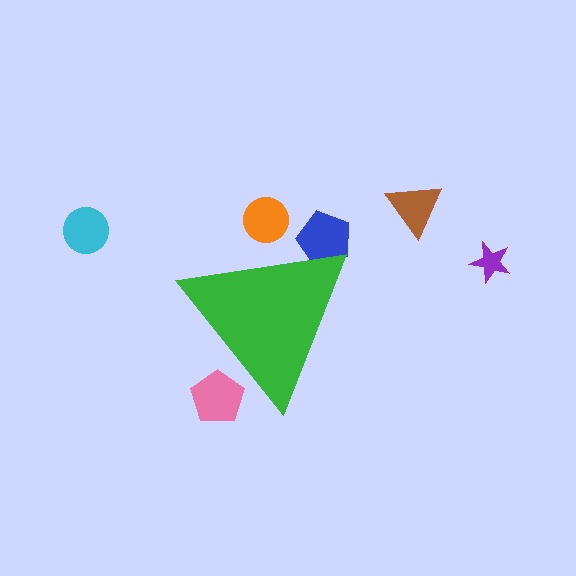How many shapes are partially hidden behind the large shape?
3 shapes are partially hidden.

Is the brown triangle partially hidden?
No, the brown triangle is fully visible.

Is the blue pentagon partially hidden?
Yes, the blue pentagon is partially hidden behind the green triangle.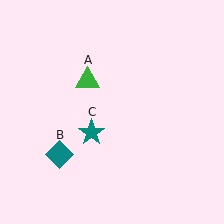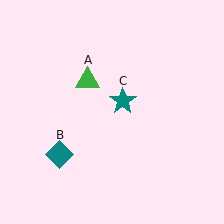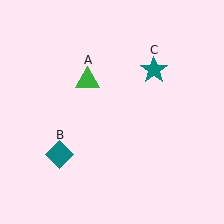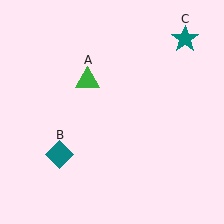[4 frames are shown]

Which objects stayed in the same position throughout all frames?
Green triangle (object A) and teal diamond (object B) remained stationary.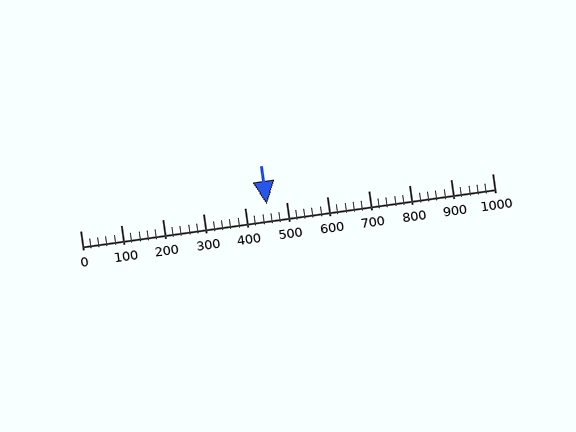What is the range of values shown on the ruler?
The ruler shows values from 0 to 1000.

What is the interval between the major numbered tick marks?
The major tick marks are spaced 100 units apart.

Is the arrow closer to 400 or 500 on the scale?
The arrow is closer to 500.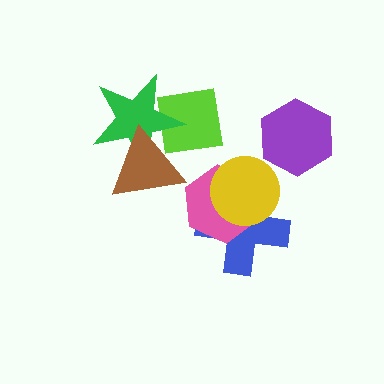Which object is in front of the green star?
The brown triangle is in front of the green star.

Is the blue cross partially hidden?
Yes, it is partially covered by another shape.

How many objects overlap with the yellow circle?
2 objects overlap with the yellow circle.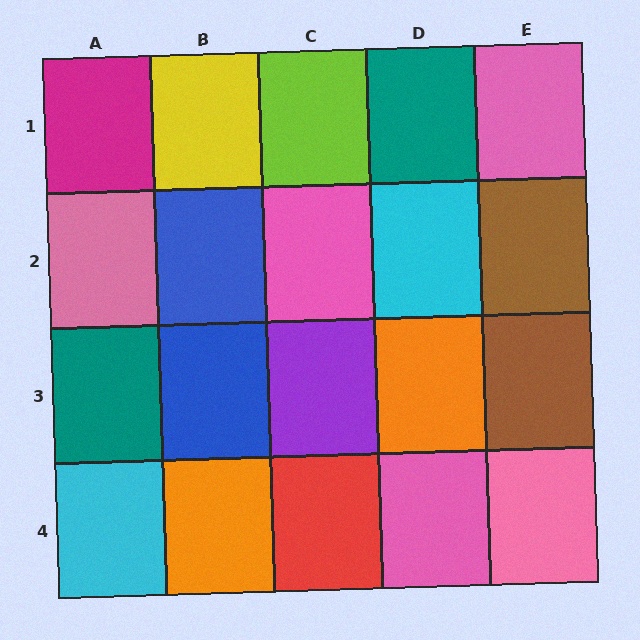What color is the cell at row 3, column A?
Teal.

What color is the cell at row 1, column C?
Lime.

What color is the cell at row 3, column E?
Brown.